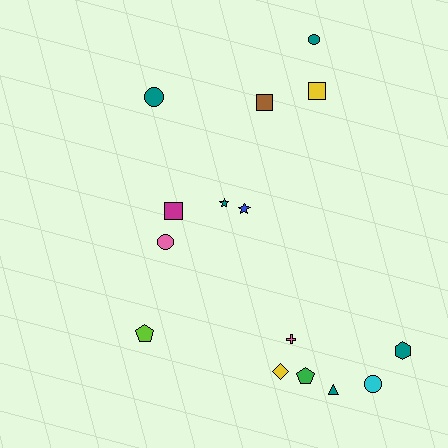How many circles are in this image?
There are 4 circles.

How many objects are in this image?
There are 15 objects.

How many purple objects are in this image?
There are no purple objects.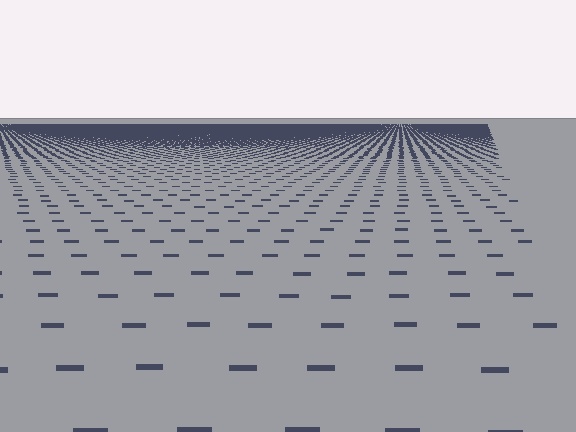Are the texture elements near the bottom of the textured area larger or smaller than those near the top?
Larger. Near the bottom, elements are closer to the viewer and appear at a bigger on-screen size.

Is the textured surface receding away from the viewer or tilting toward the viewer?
The surface is receding away from the viewer. Texture elements get smaller and denser toward the top.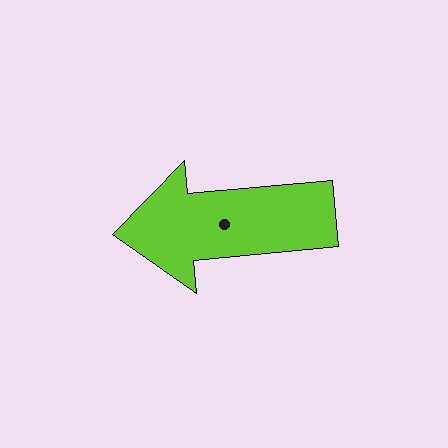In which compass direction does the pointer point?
West.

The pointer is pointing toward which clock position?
Roughly 9 o'clock.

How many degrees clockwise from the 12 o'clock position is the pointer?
Approximately 265 degrees.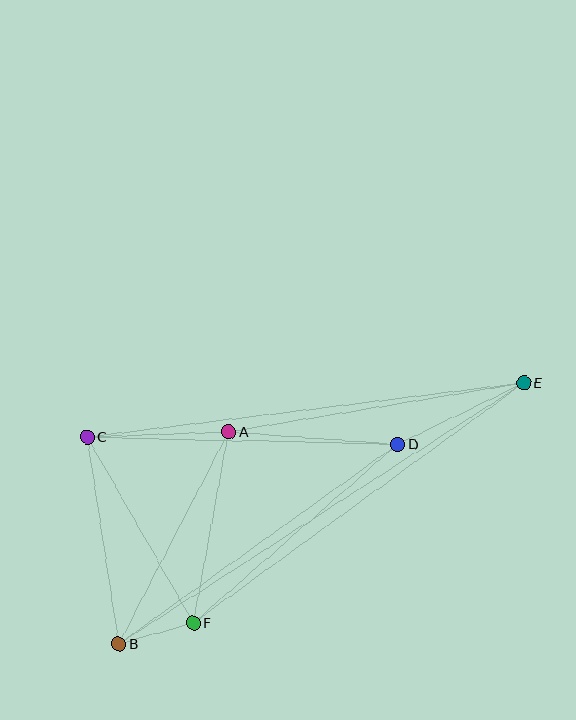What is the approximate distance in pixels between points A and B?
The distance between A and B is approximately 239 pixels.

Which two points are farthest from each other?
Points B and E are farthest from each other.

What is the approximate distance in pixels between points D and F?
The distance between D and F is approximately 271 pixels.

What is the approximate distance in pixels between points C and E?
The distance between C and E is approximately 440 pixels.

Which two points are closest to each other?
Points B and F are closest to each other.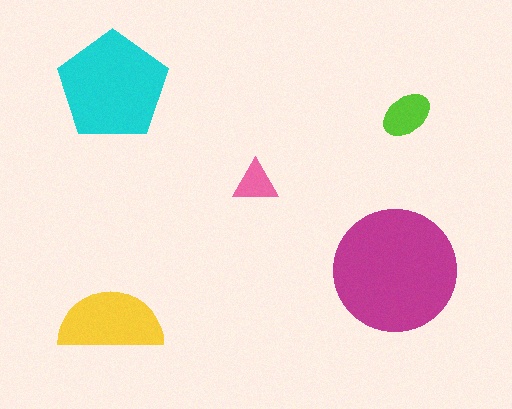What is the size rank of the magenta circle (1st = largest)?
1st.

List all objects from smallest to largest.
The pink triangle, the lime ellipse, the yellow semicircle, the cyan pentagon, the magenta circle.